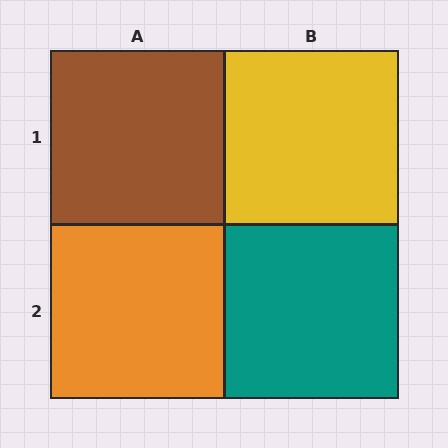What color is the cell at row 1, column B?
Yellow.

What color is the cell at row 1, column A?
Brown.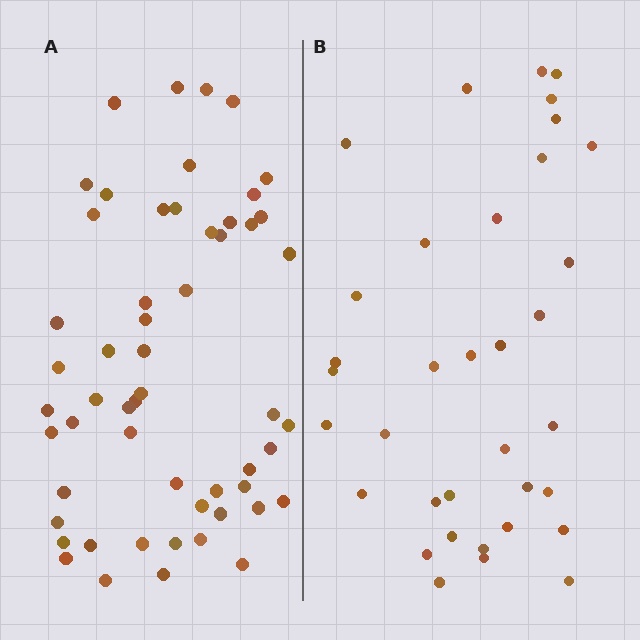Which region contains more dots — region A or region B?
Region A (the left region) has more dots.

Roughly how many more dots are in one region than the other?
Region A has approximately 20 more dots than region B.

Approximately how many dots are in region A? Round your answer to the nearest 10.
About 60 dots. (The exact count is 55, which rounds to 60.)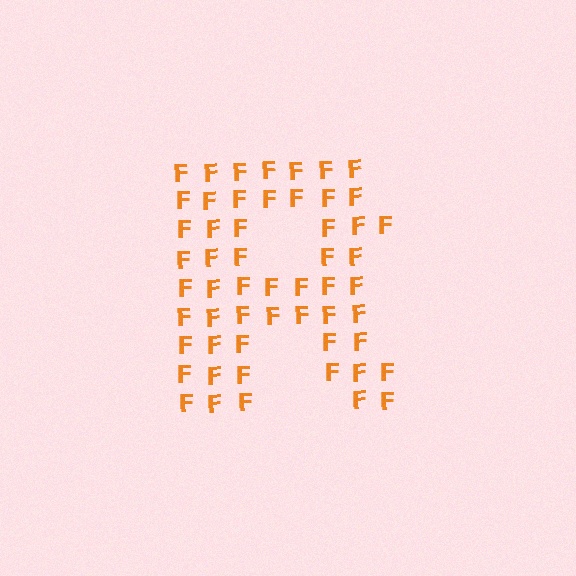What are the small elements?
The small elements are letter F's.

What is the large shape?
The large shape is the letter R.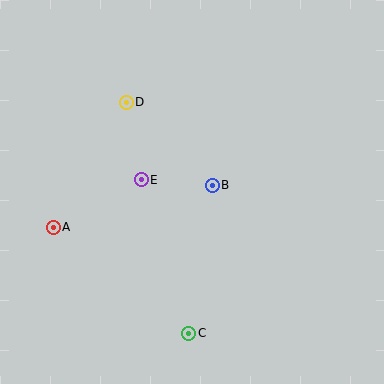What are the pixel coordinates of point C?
Point C is at (189, 333).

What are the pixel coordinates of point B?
Point B is at (212, 185).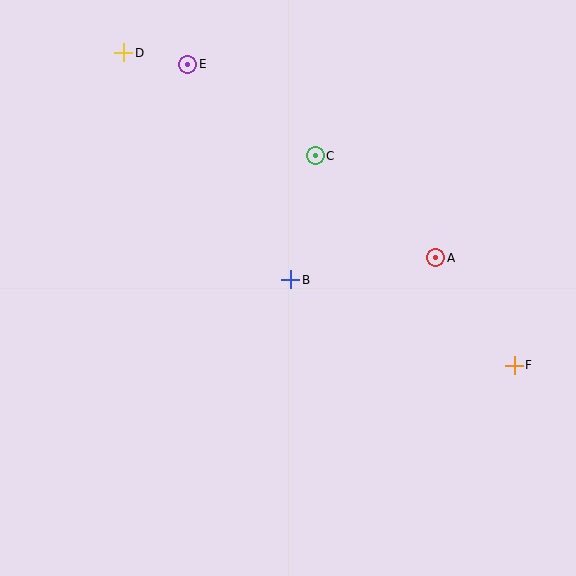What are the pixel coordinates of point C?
Point C is at (315, 156).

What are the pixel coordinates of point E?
Point E is at (188, 64).